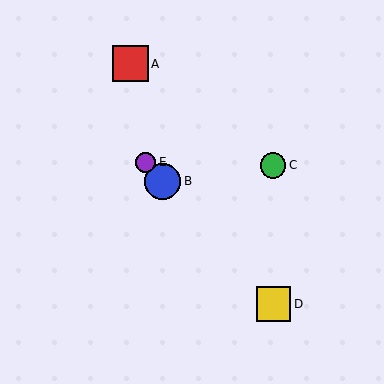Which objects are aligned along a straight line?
Objects B, D, E are aligned along a straight line.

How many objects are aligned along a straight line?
3 objects (B, D, E) are aligned along a straight line.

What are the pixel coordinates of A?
Object A is at (130, 64).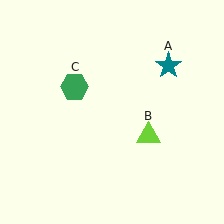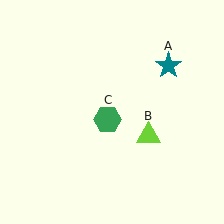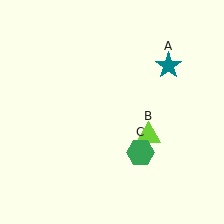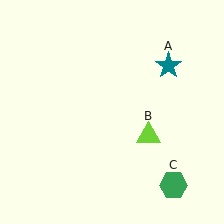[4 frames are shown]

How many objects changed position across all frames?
1 object changed position: green hexagon (object C).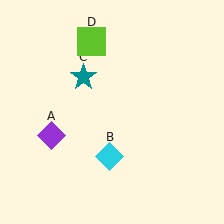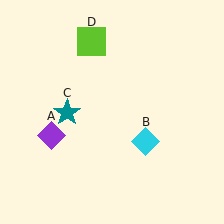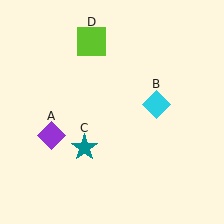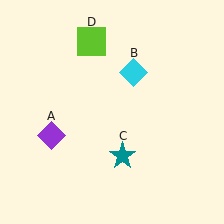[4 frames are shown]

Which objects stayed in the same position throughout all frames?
Purple diamond (object A) and lime square (object D) remained stationary.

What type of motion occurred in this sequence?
The cyan diamond (object B), teal star (object C) rotated counterclockwise around the center of the scene.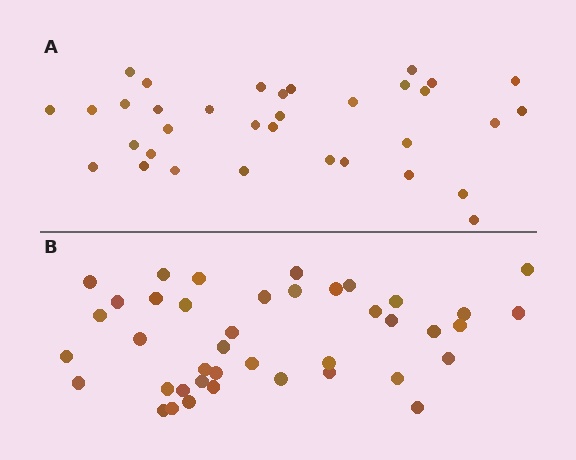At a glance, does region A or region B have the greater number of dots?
Region B (the bottom region) has more dots.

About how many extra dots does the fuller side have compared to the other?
Region B has roughly 8 or so more dots than region A.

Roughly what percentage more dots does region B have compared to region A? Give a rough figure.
About 20% more.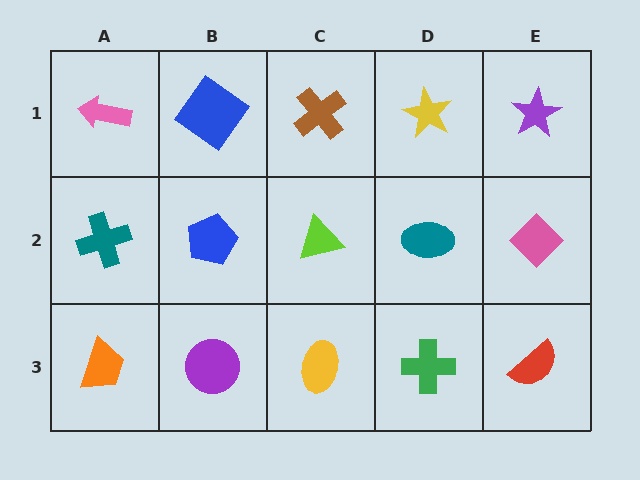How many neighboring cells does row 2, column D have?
4.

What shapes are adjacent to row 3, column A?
A teal cross (row 2, column A), a purple circle (row 3, column B).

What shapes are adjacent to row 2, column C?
A brown cross (row 1, column C), a yellow ellipse (row 3, column C), a blue pentagon (row 2, column B), a teal ellipse (row 2, column D).